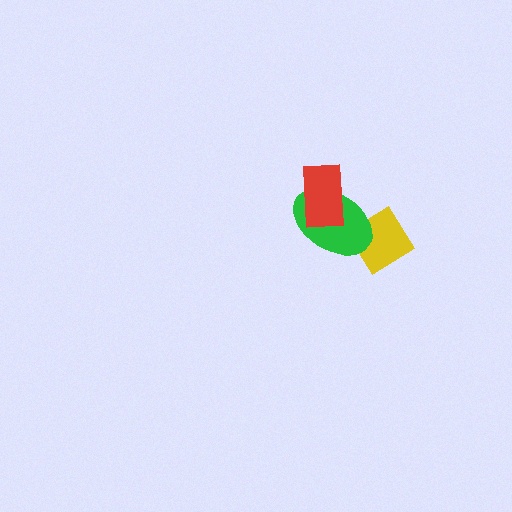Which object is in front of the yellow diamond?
The green ellipse is in front of the yellow diamond.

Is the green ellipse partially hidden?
Yes, it is partially covered by another shape.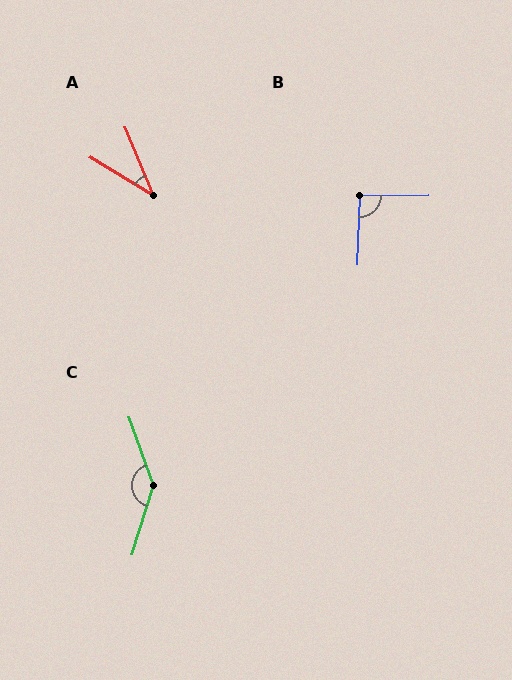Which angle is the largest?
C, at approximately 143 degrees.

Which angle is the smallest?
A, at approximately 36 degrees.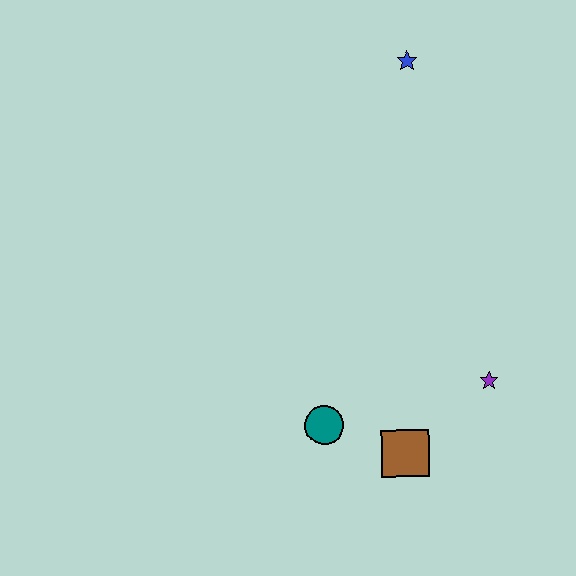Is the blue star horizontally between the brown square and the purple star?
Yes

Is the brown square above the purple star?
No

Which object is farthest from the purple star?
The blue star is farthest from the purple star.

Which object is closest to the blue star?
The purple star is closest to the blue star.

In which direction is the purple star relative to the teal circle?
The purple star is to the right of the teal circle.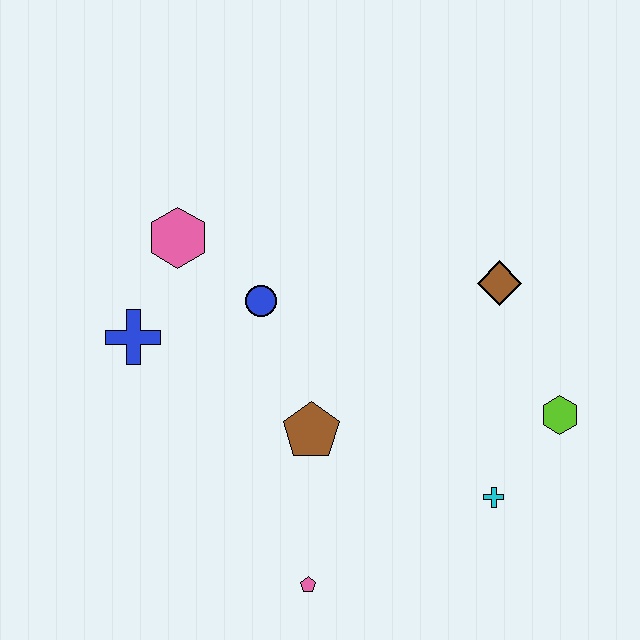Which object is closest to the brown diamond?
The lime hexagon is closest to the brown diamond.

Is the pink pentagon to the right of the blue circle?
Yes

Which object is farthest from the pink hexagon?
The lime hexagon is farthest from the pink hexagon.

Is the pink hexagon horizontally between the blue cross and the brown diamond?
Yes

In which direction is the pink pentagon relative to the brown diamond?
The pink pentagon is below the brown diamond.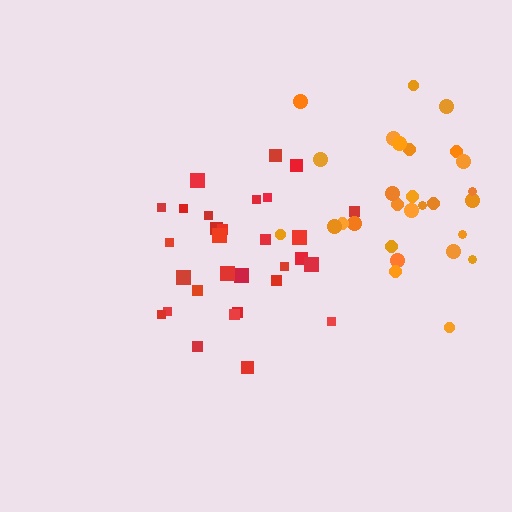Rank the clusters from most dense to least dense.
red, orange.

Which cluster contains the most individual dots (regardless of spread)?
Red (30).